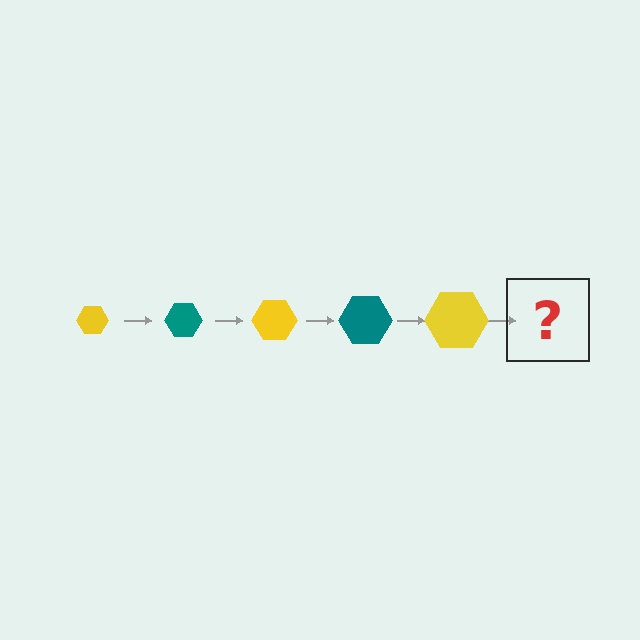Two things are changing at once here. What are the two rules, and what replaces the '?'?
The two rules are that the hexagon grows larger each step and the color cycles through yellow and teal. The '?' should be a teal hexagon, larger than the previous one.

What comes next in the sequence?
The next element should be a teal hexagon, larger than the previous one.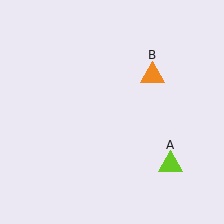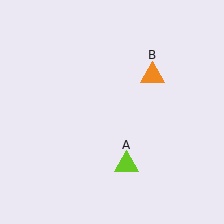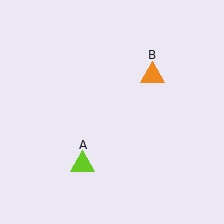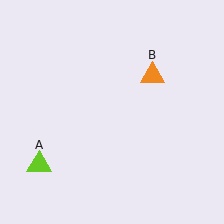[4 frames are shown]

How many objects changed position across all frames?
1 object changed position: lime triangle (object A).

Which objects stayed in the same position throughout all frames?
Orange triangle (object B) remained stationary.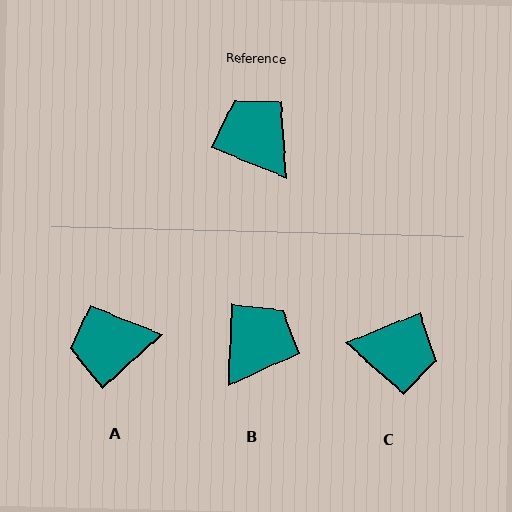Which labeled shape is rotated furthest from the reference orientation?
C, about 136 degrees away.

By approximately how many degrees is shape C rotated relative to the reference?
Approximately 136 degrees clockwise.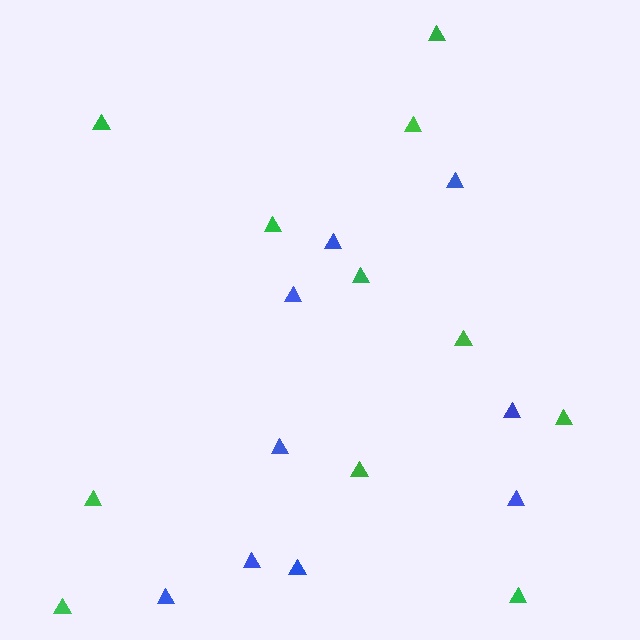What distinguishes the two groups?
There are 2 groups: one group of blue triangles (9) and one group of green triangles (11).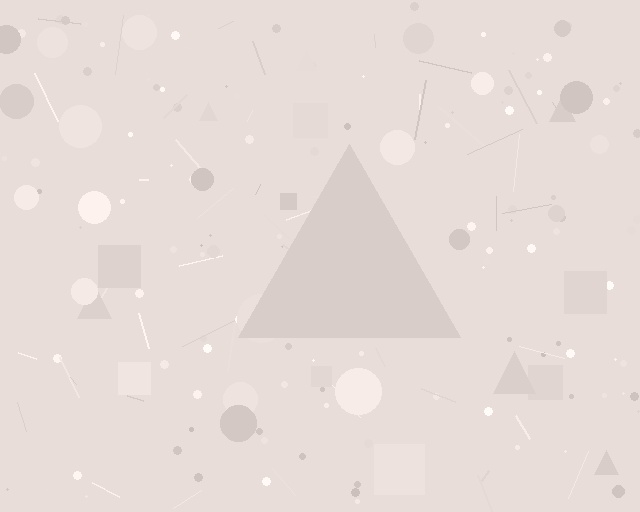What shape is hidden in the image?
A triangle is hidden in the image.